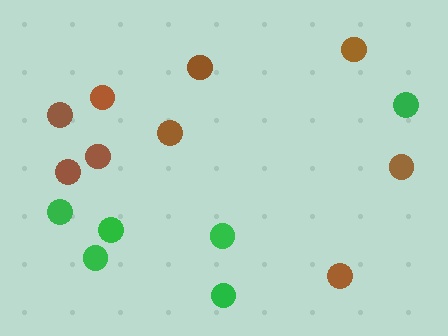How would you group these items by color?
There are 2 groups: one group of brown circles (9) and one group of green circles (6).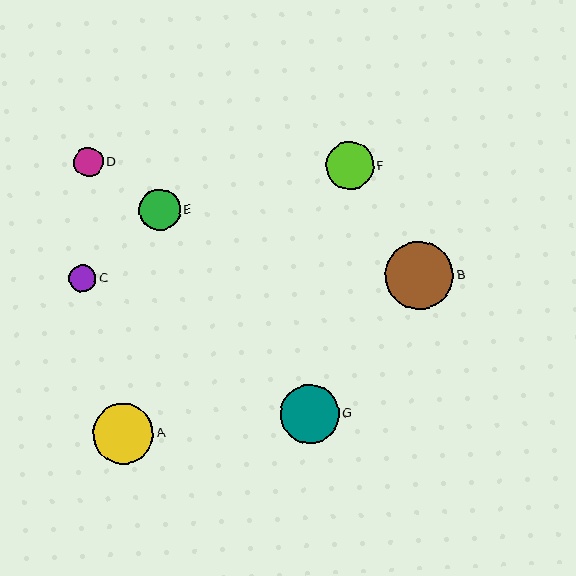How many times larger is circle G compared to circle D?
Circle G is approximately 2.0 times the size of circle D.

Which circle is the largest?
Circle B is the largest with a size of approximately 68 pixels.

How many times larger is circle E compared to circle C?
Circle E is approximately 1.5 times the size of circle C.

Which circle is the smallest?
Circle C is the smallest with a size of approximately 28 pixels.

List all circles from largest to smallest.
From largest to smallest: B, A, G, F, E, D, C.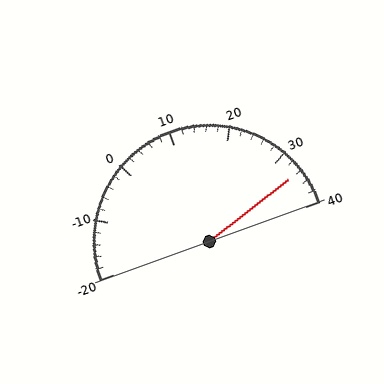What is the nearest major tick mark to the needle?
The nearest major tick mark is 30.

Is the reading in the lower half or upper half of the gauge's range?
The reading is in the upper half of the range (-20 to 40).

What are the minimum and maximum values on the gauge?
The gauge ranges from -20 to 40.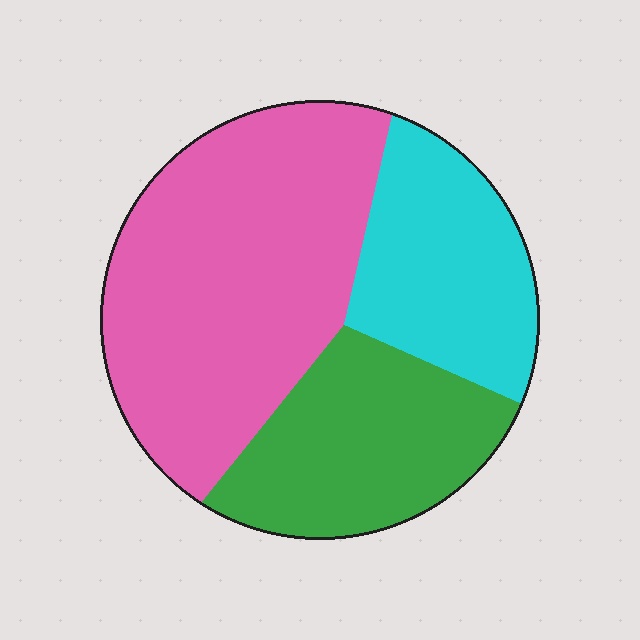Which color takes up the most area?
Pink, at roughly 50%.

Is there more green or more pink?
Pink.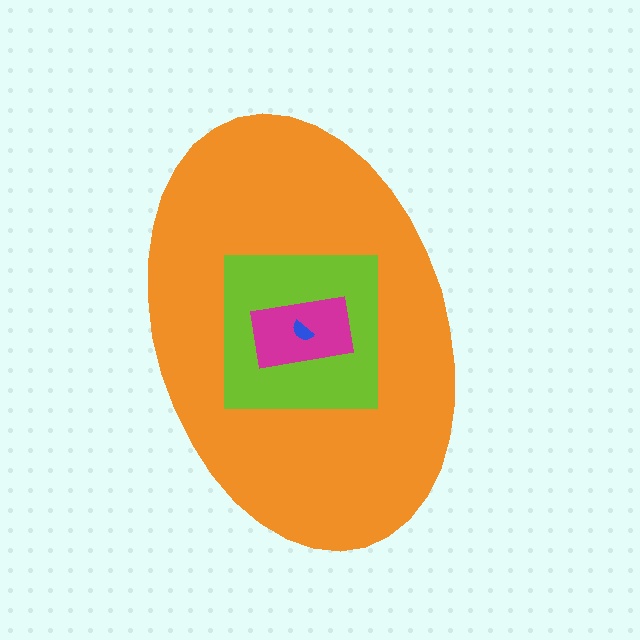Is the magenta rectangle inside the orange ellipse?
Yes.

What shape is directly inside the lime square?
The magenta rectangle.